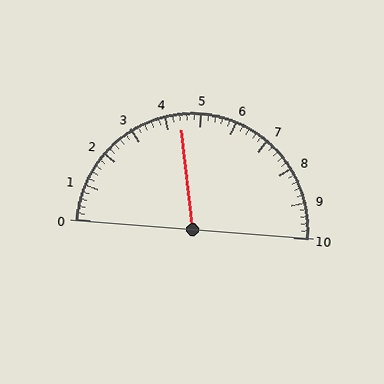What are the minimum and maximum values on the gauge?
The gauge ranges from 0 to 10.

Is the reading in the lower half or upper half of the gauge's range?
The reading is in the lower half of the range (0 to 10).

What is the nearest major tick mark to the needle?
The nearest major tick mark is 4.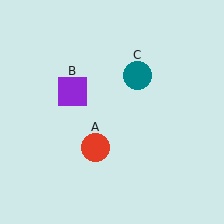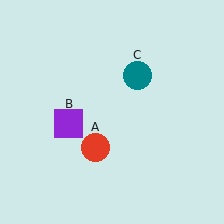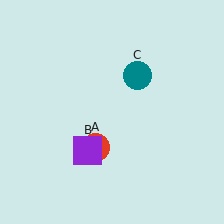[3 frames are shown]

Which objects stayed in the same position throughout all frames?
Red circle (object A) and teal circle (object C) remained stationary.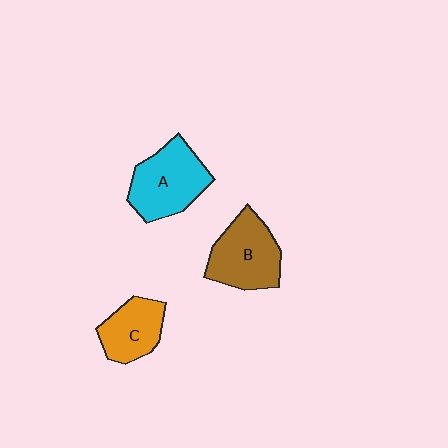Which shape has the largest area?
Shape A (cyan).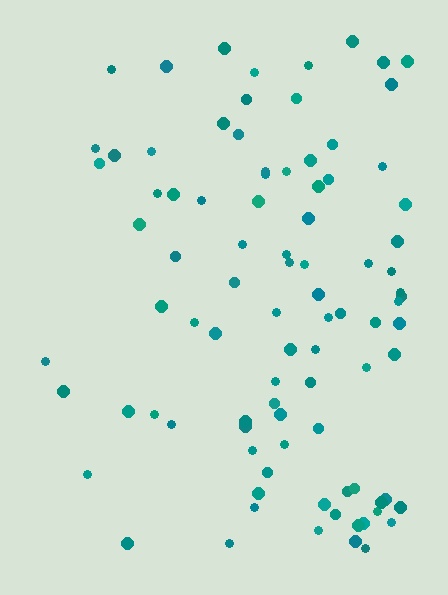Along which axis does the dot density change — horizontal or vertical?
Horizontal.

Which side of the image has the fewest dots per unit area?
The left.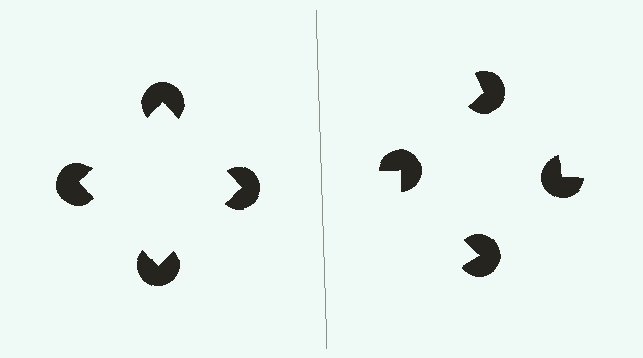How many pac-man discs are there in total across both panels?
8 — 4 on each side.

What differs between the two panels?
The pac-man discs are positioned identically on both sides; only the wedge orientations differ. On the left they align to a square; on the right they are misaligned.